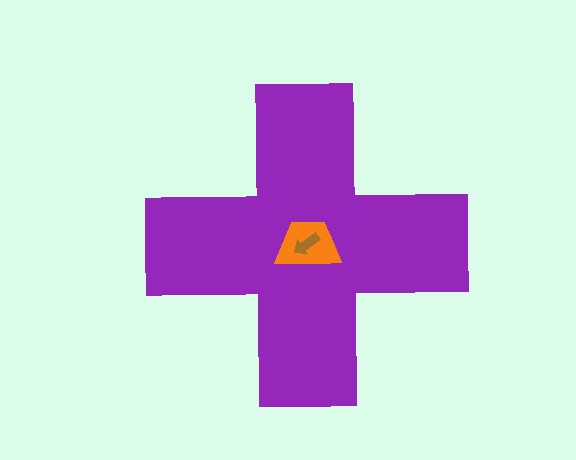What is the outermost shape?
The purple cross.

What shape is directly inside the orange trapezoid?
The brown arrow.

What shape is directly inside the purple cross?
The orange trapezoid.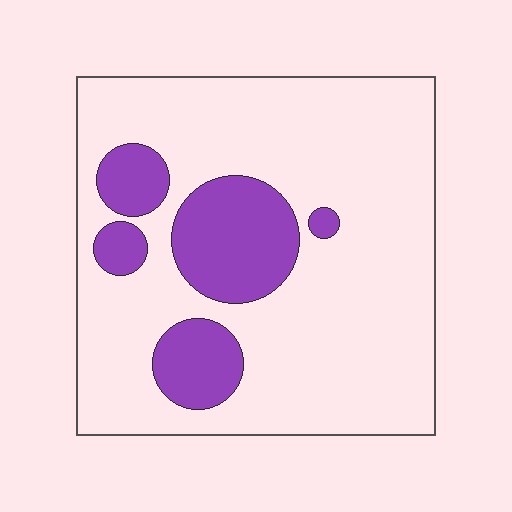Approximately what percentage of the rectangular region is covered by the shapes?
Approximately 20%.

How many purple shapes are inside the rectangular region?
5.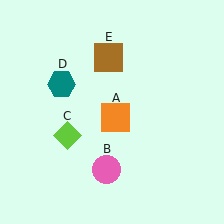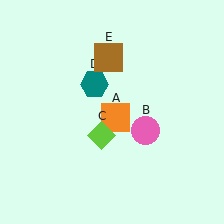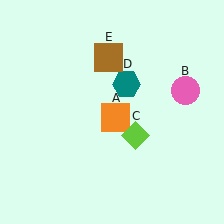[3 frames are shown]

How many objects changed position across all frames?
3 objects changed position: pink circle (object B), lime diamond (object C), teal hexagon (object D).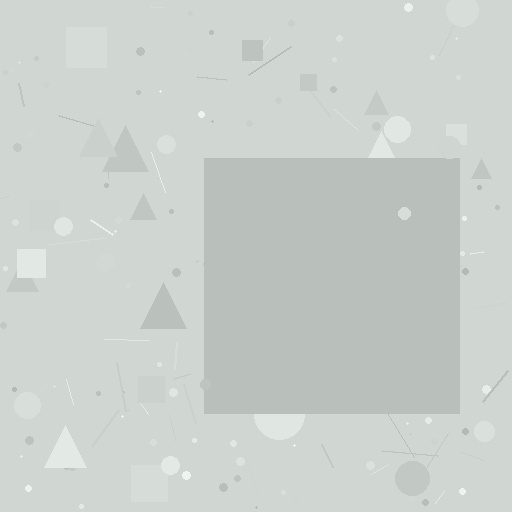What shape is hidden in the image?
A square is hidden in the image.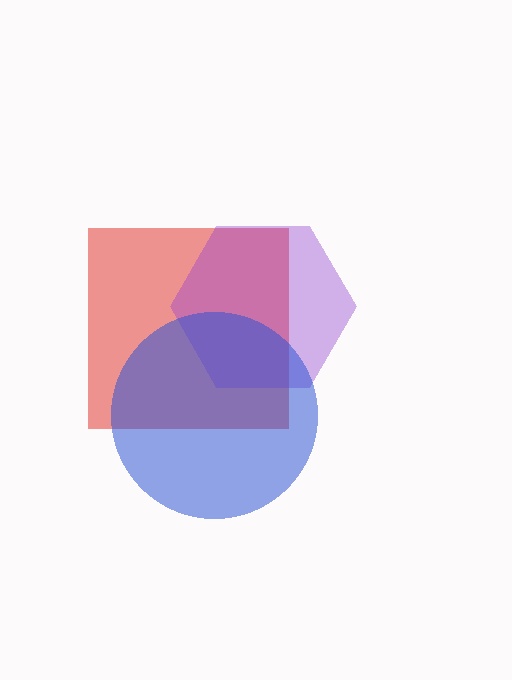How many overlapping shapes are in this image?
There are 3 overlapping shapes in the image.